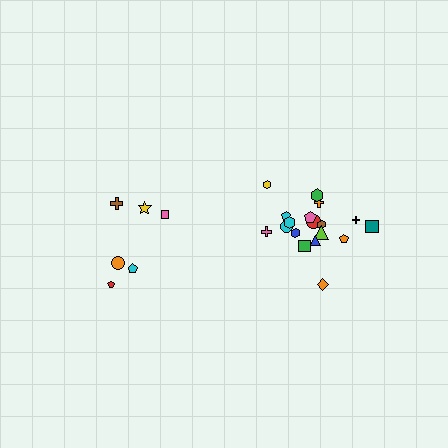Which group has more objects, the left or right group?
The right group.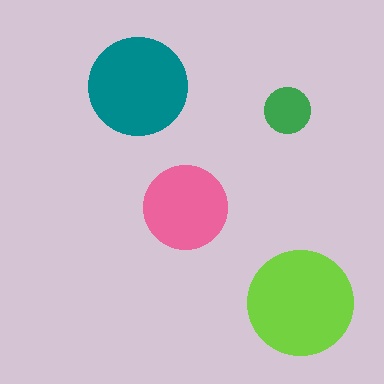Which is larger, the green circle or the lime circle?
The lime one.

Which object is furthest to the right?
The lime circle is rightmost.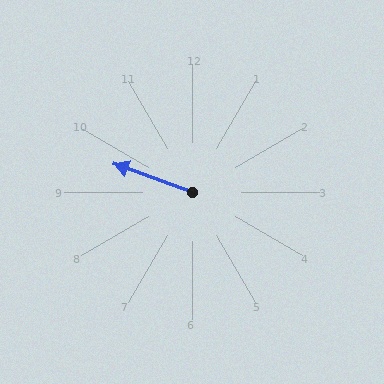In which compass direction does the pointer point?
West.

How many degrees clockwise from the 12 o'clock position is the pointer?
Approximately 290 degrees.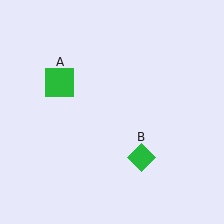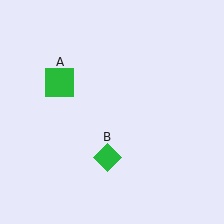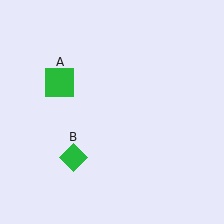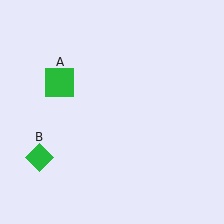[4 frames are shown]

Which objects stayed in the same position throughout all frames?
Green square (object A) remained stationary.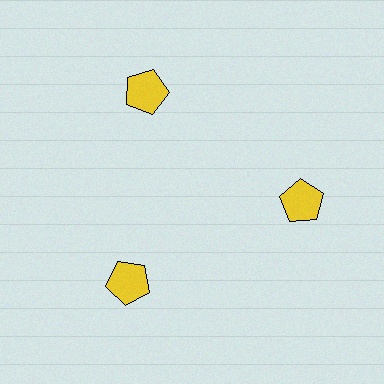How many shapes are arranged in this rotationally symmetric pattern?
There are 3 shapes, arranged in 3 groups of 1.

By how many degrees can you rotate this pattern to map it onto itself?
The pattern maps onto itself every 120 degrees of rotation.